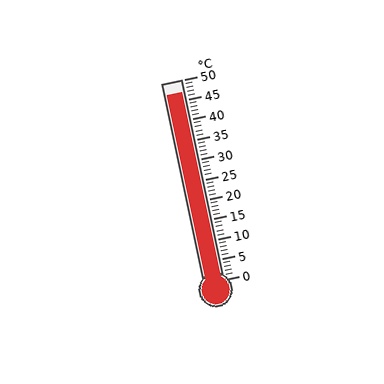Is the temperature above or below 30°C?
The temperature is above 30°C.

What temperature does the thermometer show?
The thermometer shows approximately 47°C.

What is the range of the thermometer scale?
The thermometer scale ranges from 0°C to 50°C.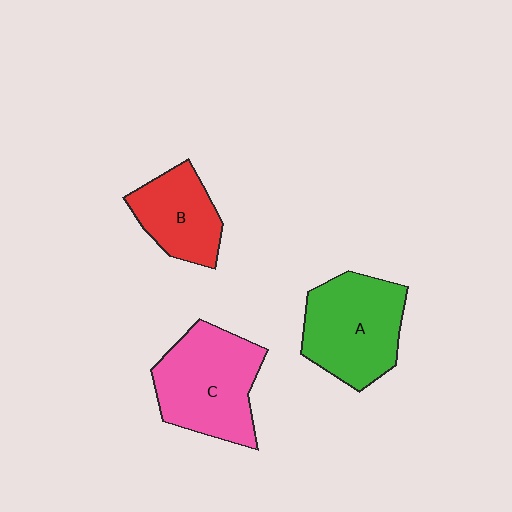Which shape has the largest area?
Shape C (pink).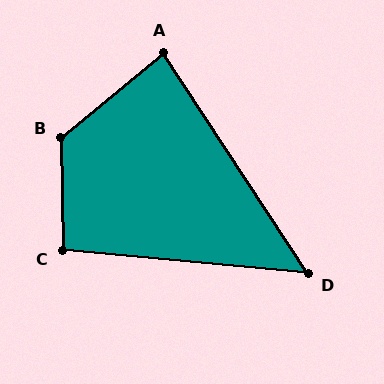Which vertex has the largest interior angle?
B, at approximately 129 degrees.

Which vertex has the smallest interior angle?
D, at approximately 51 degrees.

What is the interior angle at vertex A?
Approximately 84 degrees (acute).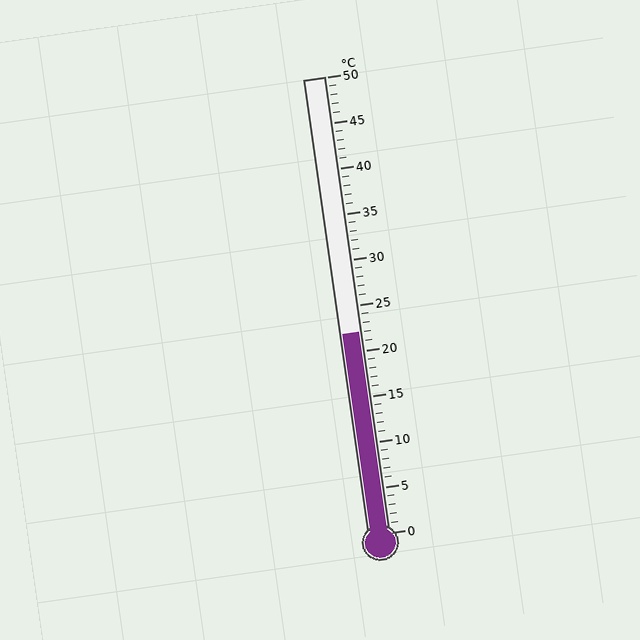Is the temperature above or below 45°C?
The temperature is below 45°C.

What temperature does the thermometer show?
The thermometer shows approximately 22°C.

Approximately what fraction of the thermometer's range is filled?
The thermometer is filled to approximately 45% of its range.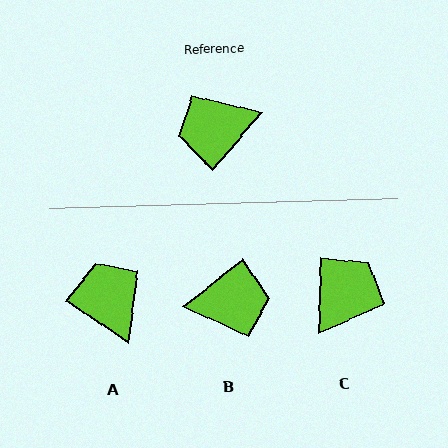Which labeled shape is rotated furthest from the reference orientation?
B, about 170 degrees away.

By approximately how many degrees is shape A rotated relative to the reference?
Approximately 83 degrees clockwise.